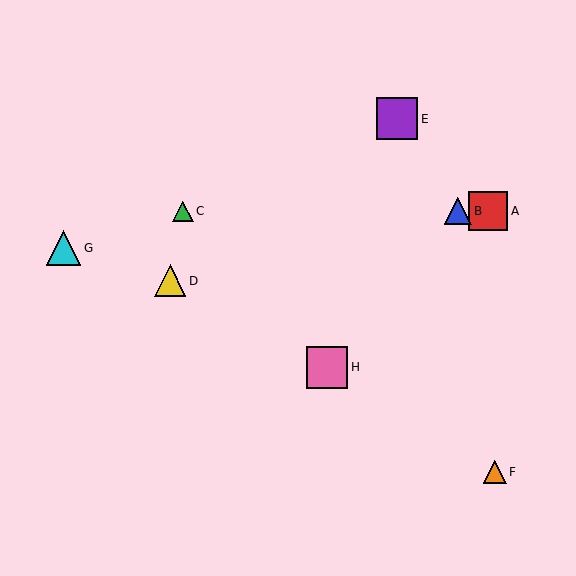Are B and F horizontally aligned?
No, B is at y≈211 and F is at y≈472.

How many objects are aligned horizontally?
3 objects (A, B, C) are aligned horizontally.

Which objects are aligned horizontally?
Objects A, B, C are aligned horizontally.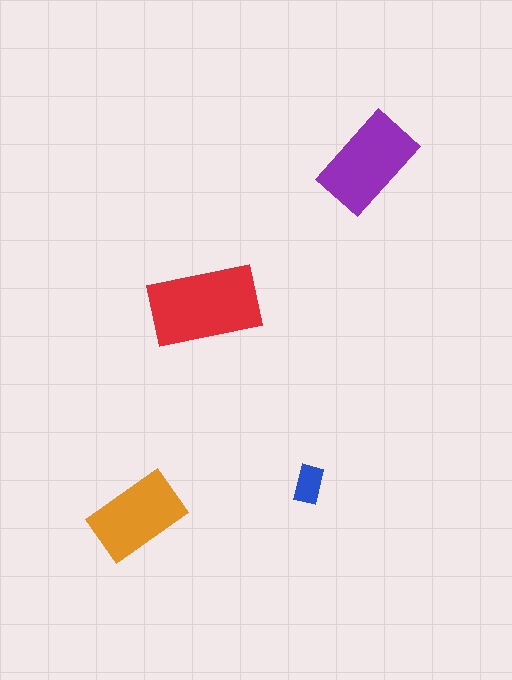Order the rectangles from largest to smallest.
the red one, the purple one, the orange one, the blue one.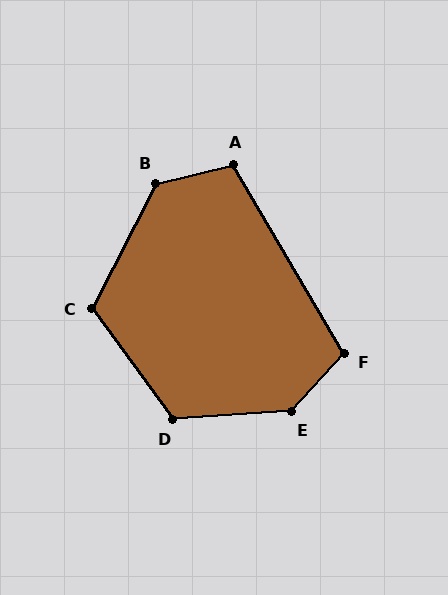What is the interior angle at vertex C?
Approximately 117 degrees (obtuse).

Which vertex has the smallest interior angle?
A, at approximately 107 degrees.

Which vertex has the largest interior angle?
E, at approximately 136 degrees.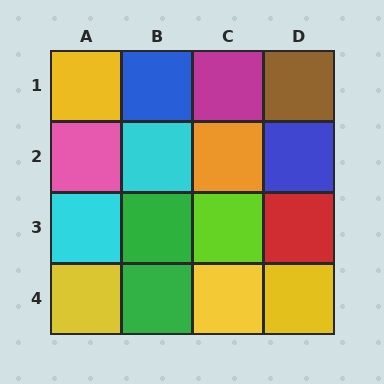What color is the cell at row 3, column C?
Lime.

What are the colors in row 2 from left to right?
Pink, cyan, orange, blue.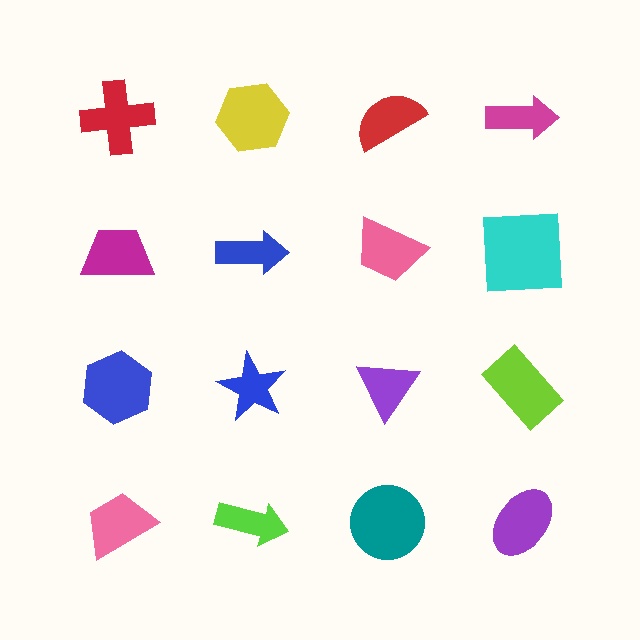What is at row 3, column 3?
A purple triangle.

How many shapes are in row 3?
4 shapes.